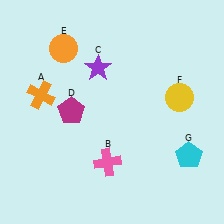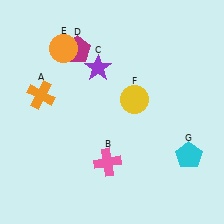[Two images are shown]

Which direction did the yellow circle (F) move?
The yellow circle (F) moved left.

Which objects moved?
The objects that moved are: the magenta pentagon (D), the yellow circle (F).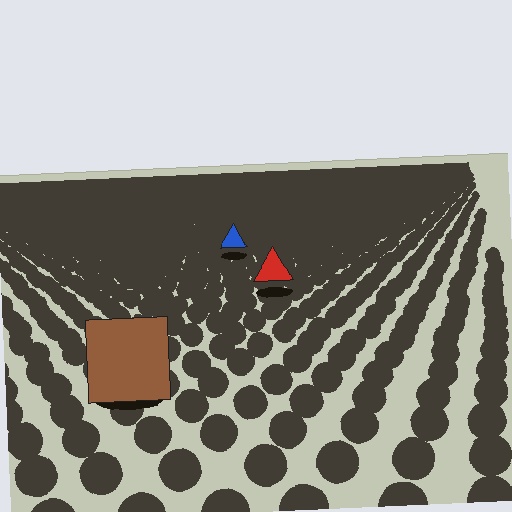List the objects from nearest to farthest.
From nearest to farthest: the brown square, the red triangle, the blue triangle.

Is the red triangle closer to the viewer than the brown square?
No. The brown square is closer — you can tell from the texture gradient: the ground texture is coarser near it.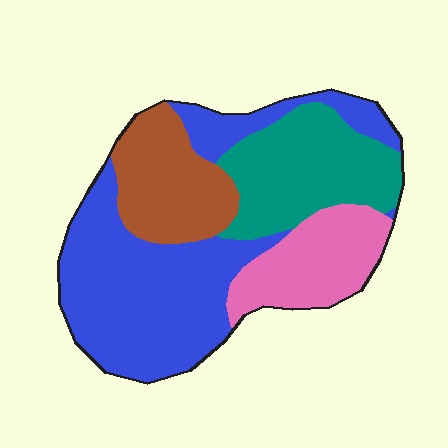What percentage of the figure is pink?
Pink takes up about one sixth (1/6) of the figure.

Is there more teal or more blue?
Blue.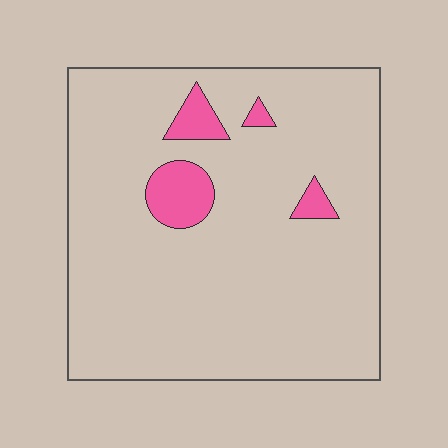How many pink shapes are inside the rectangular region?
4.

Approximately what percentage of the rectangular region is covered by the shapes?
Approximately 10%.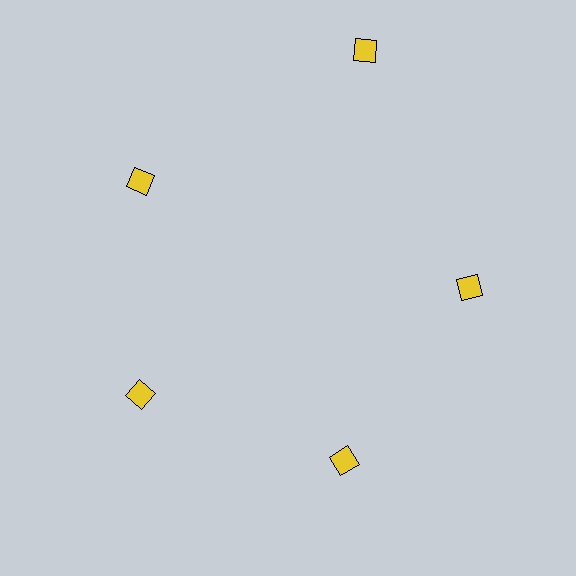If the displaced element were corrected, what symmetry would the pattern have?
It would have 5-fold rotational symmetry — the pattern would map onto itself every 72 degrees.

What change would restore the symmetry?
The symmetry would be restored by moving it inward, back onto the ring so that all 5 diamonds sit at equal angles and equal distance from the center.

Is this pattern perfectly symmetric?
No. The 5 yellow diamonds are arranged in a ring, but one element near the 1 o'clock position is pushed outward from the center, breaking the 5-fold rotational symmetry.